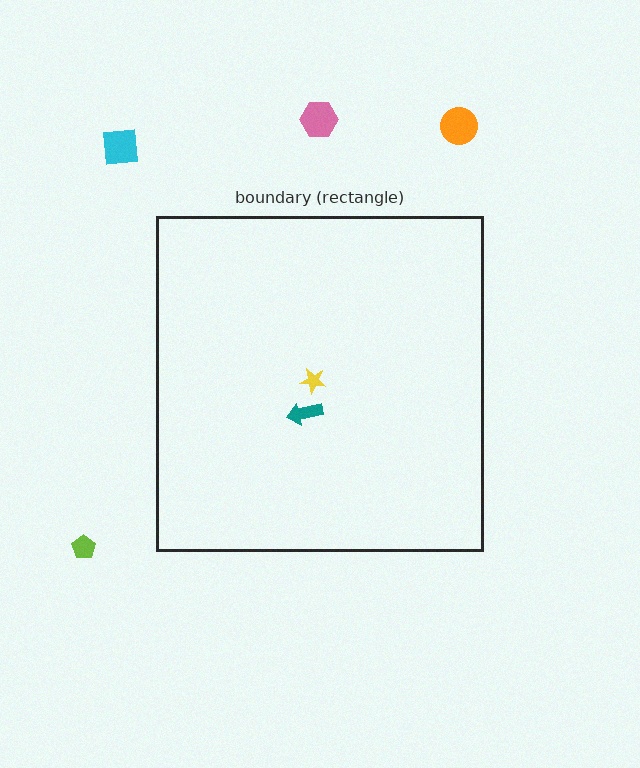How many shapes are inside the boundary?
2 inside, 4 outside.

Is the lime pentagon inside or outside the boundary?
Outside.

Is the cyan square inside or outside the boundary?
Outside.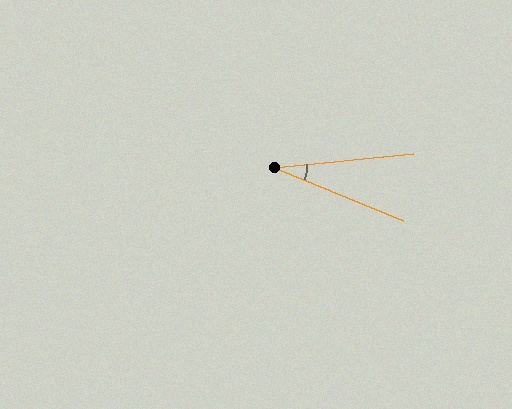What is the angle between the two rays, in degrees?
Approximately 28 degrees.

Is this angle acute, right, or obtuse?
It is acute.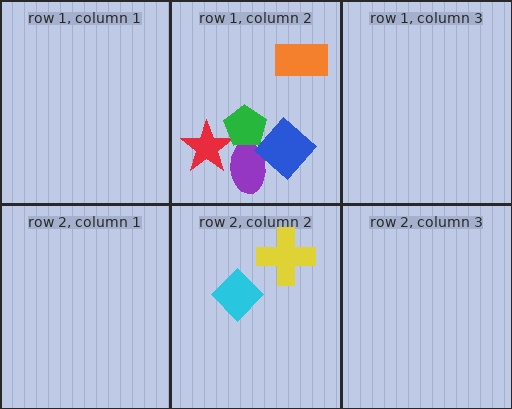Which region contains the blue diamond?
The row 1, column 2 region.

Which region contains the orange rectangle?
The row 1, column 2 region.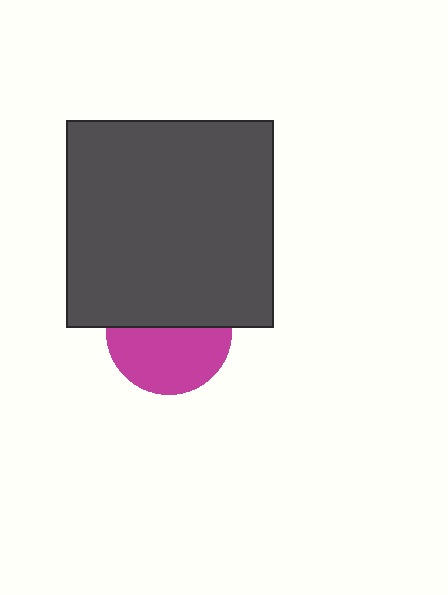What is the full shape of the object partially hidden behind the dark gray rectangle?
The partially hidden object is a magenta circle.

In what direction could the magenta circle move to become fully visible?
The magenta circle could move down. That would shift it out from behind the dark gray rectangle entirely.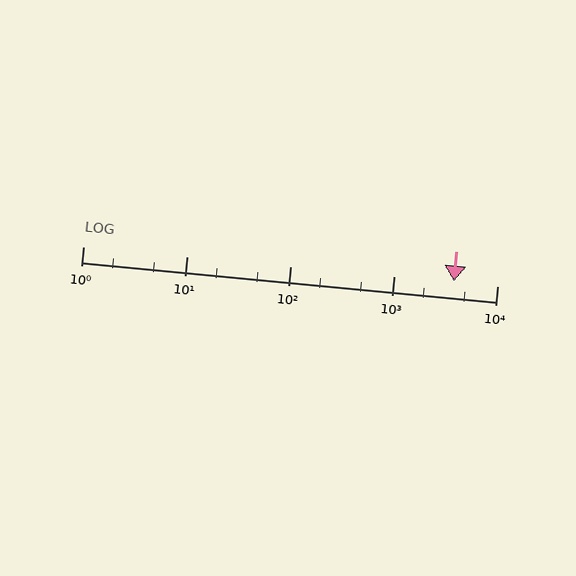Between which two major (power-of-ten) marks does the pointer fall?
The pointer is between 1000 and 10000.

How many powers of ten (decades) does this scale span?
The scale spans 4 decades, from 1 to 10000.